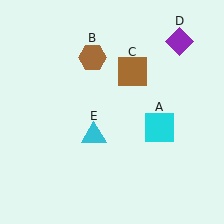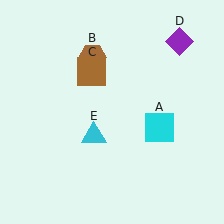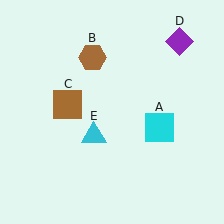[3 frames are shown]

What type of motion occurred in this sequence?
The brown square (object C) rotated counterclockwise around the center of the scene.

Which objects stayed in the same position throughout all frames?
Cyan square (object A) and brown hexagon (object B) and purple diamond (object D) and cyan triangle (object E) remained stationary.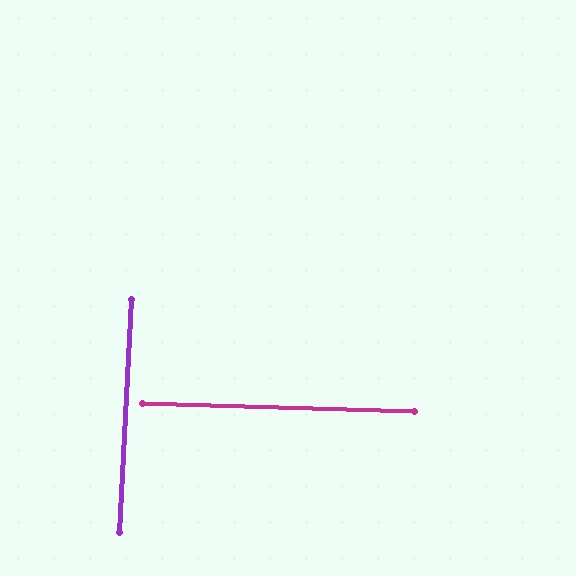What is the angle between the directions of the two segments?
Approximately 89 degrees.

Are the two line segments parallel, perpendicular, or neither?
Perpendicular — they meet at approximately 89°.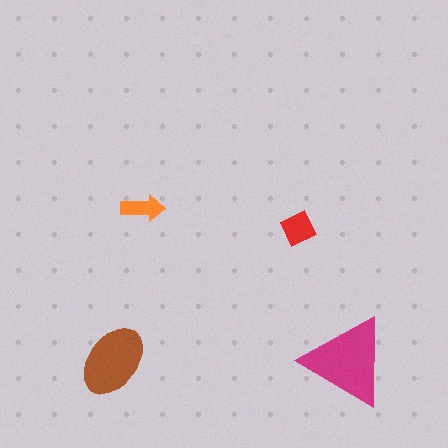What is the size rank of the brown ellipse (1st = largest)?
2nd.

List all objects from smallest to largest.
The orange arrow, the red diamond, the brown ellipse, the magenta triangle.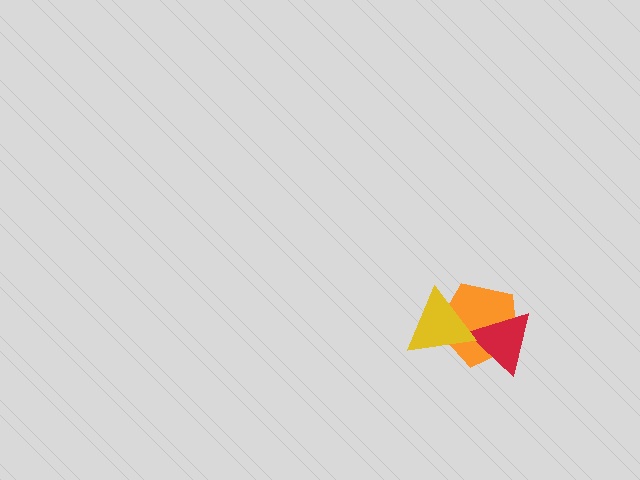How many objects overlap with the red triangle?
2 objects overlap with the red triangle.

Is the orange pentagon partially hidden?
Yes, it is partially covered by another shape.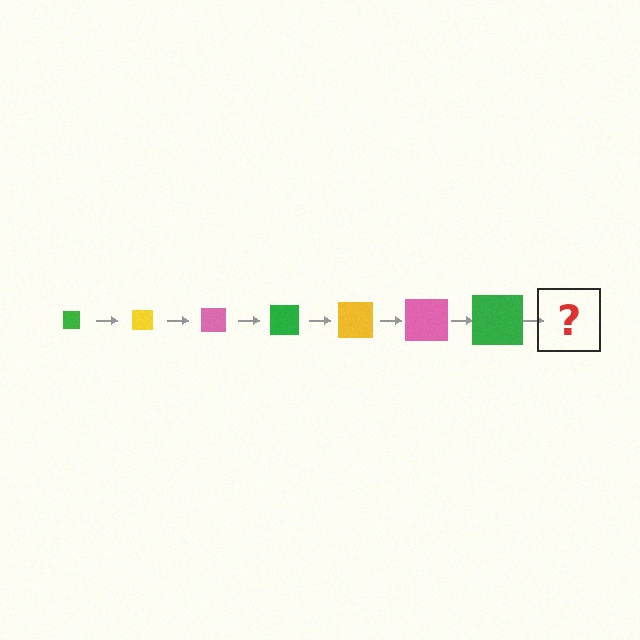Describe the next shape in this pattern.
It should be a yellow square, larger than the previous one.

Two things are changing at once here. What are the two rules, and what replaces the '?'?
The two rules are that the square grows larger each step and the color cycles through green, yellow, and pink. The '?' should be a yellow square, larger than the previous one.